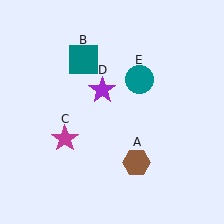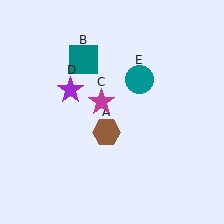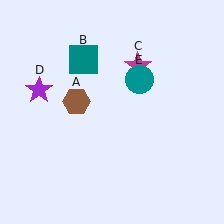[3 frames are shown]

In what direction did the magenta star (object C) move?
The magenta star (object C) moved up and to the right.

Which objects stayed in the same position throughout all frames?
Teal square (object B) and teal circle (object E) remained stationary.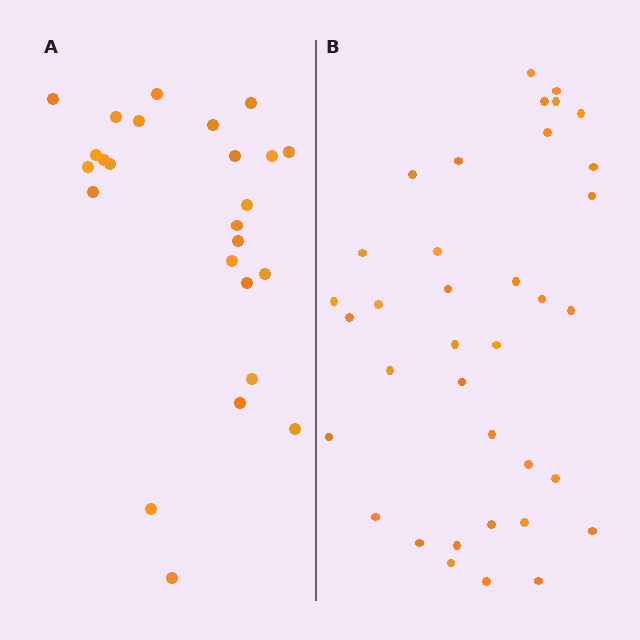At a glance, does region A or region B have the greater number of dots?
Region B (the right region) has more dots.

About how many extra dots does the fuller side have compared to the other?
Region B has roughly 12 or so more dots than region A.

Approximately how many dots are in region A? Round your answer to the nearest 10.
About 20 dots. (The exact count is 25, which rounds to 20.)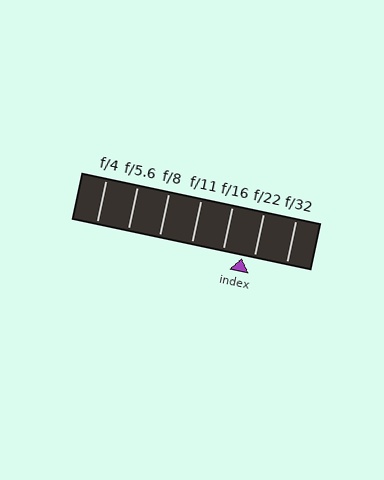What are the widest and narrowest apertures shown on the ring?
The widest aperture shown is f/4 and the narrowest is f/32.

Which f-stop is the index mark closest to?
The index mark is closest to f/22.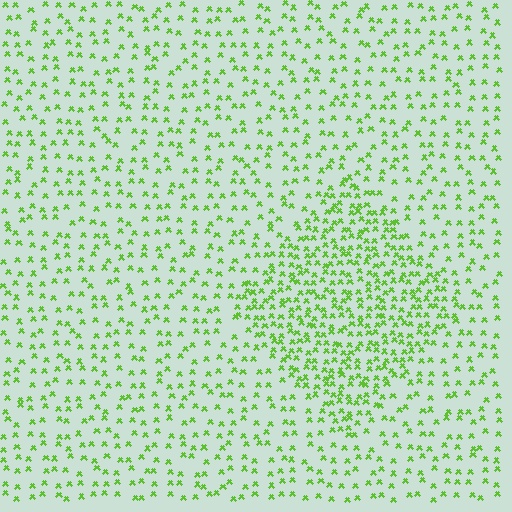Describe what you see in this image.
The image contains small lime elements arranged at two different densities. A diamond-shaped region is visible where the elements are more densely packed than the surrounding area.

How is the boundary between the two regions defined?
The boundary is defined by a change in element density (approximately 2.1x ratio). All elements are the same color, size, and shape.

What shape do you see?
I see a diamond.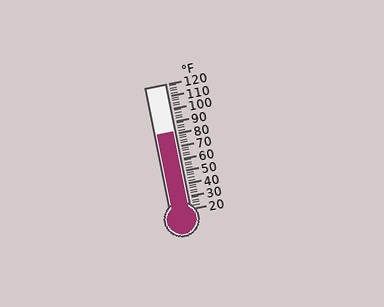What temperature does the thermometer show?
The thermometer shows approximately 82°F.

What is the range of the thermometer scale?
The thermometer scale ranges from 20°F to 120°F.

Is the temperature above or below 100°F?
The temperature is below 100°F.